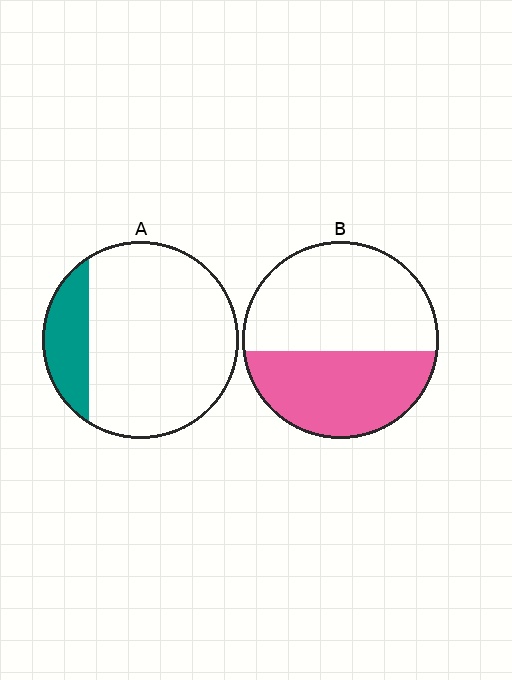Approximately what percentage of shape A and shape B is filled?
A is approximately 20% and B is approximately 45%.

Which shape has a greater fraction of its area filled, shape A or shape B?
Shape B.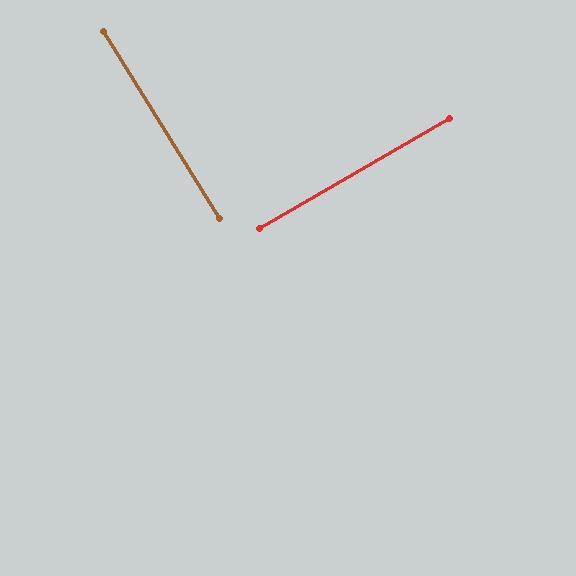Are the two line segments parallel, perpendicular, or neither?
Perpendicular — they meet at approximately 88°.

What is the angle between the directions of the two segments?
Approximately 88 degrees.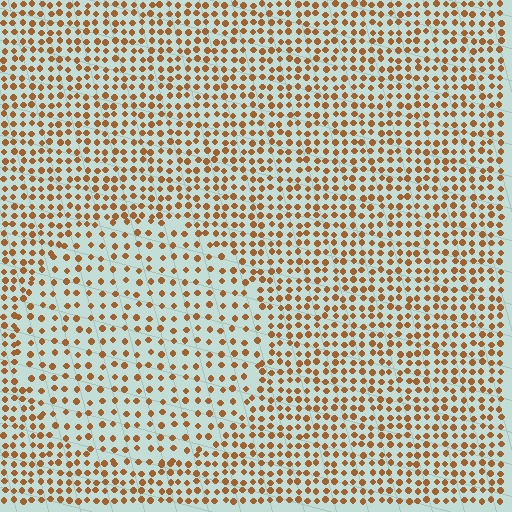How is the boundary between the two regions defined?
The boundary is defined by a change in element density (approximately 1.7x ratio). All elements are the same color, size, and shape.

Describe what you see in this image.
The image contains small brown elements arranged at two different densities. A circle-shaped region is visible where the elements are less densely packed than the surrounding area.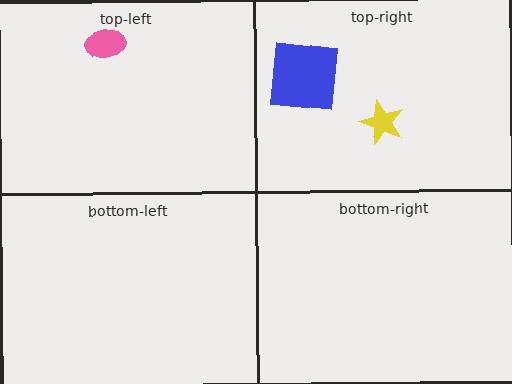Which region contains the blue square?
The top-right region.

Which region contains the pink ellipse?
The top-left region.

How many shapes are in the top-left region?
1.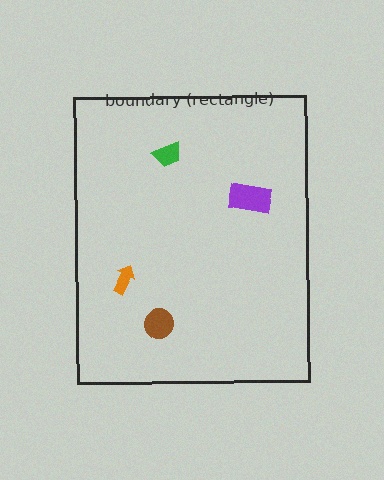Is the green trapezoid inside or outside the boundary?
Inside.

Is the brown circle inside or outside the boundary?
Inside.